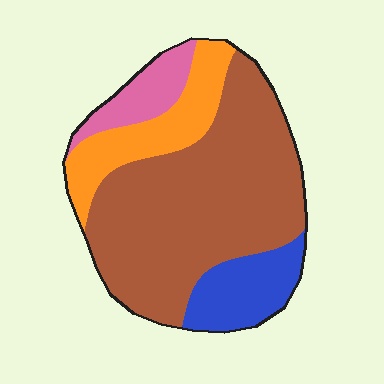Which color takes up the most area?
Brown, at roughly 60%.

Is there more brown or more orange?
Brown.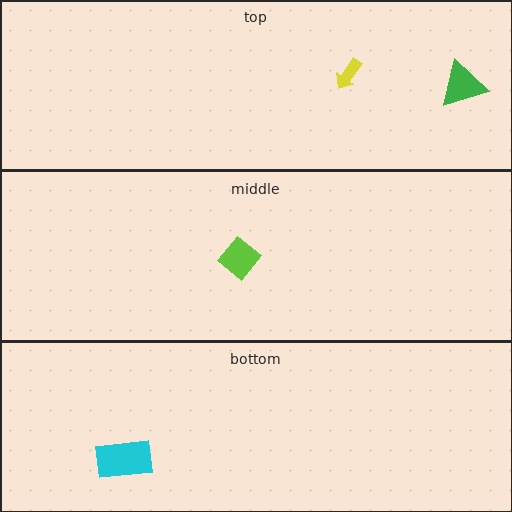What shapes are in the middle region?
The lime diamond.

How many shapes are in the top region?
2.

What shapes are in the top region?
The yellow arrow, the green triangle.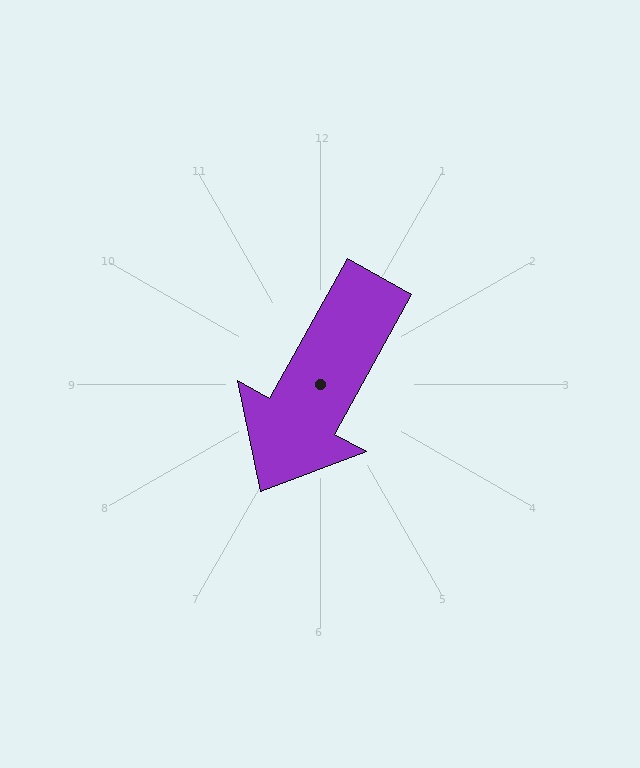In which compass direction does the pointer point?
Southwest.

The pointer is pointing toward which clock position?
Roughly 7 o'clock.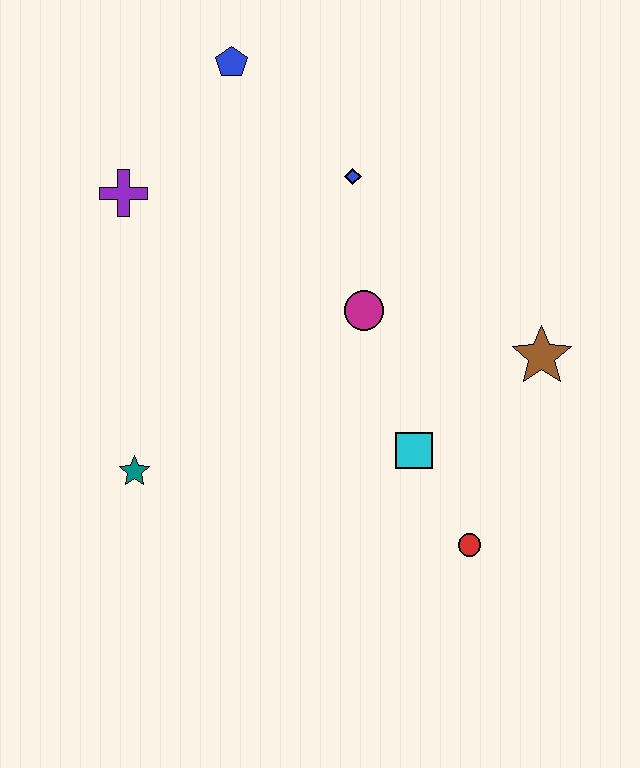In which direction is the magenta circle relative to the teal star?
The magenta circle is to the right of the teal star.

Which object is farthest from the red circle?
The blue pentagon is farthest from the red circle.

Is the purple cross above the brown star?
Yes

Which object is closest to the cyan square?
The red circle is closest to the cyan square.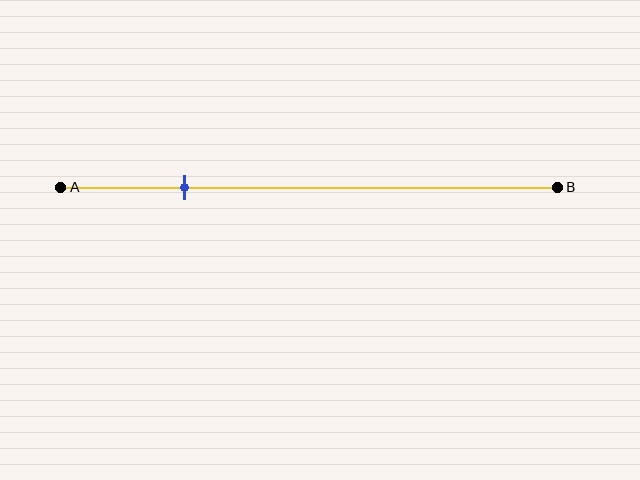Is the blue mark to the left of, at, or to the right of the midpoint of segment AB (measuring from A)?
The blue mark is to the left of the midpoint of segment AB.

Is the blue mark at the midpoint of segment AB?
No, the mark is at about 25% from A, not at the 50% midpoint.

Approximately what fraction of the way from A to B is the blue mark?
The blue mark is approximately 25% of the way from A to B.